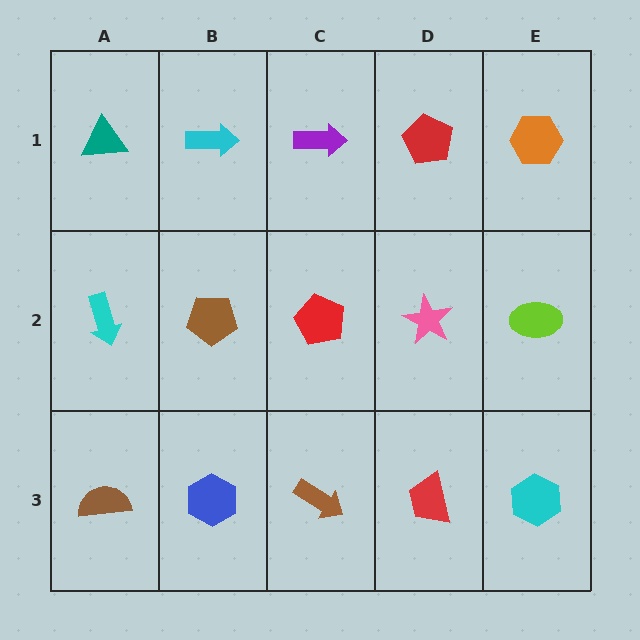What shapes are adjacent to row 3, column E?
A lime ellipse (row 2, column E), a red trapezoid (row 3, column D).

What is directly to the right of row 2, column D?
A lime ellipse.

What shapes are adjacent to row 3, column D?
A pink star (row 2, column D), a brown arrow (row 3, column C), a cyan hexagon (row 3, column E).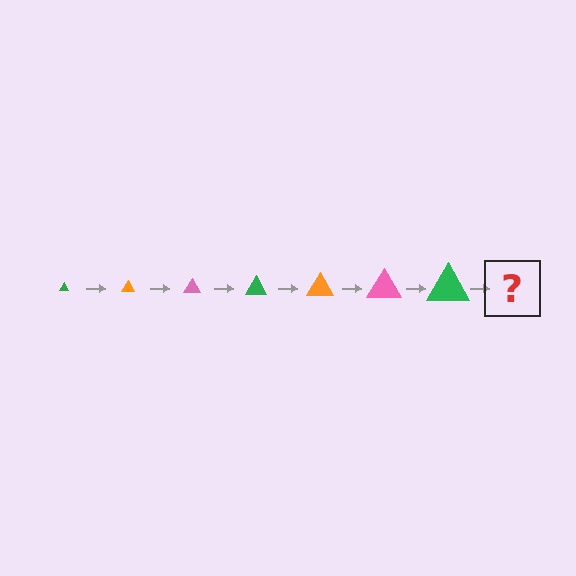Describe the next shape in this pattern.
It should be an orange triangle, larger than the previous one.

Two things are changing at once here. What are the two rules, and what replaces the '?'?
The two rules are that the triangle grows larger each step and the color cycles through green, orange, and pink. The '?' should be an orange triangle, larger than the previous one.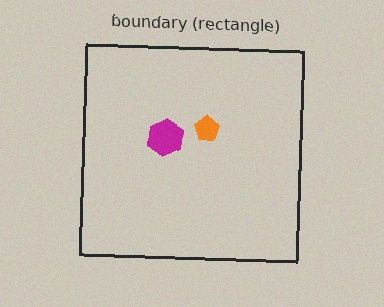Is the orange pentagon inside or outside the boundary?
Inside.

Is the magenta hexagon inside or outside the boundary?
Inside.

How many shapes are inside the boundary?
2 inside, 0 outside.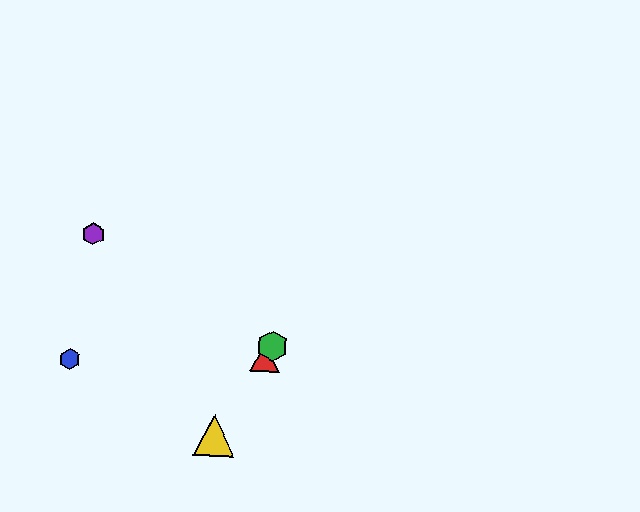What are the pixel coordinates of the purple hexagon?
The purple hexagon is at (93, 234).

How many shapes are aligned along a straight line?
3 shapes (the red triangle, the green hexagon, the yellow triangle) are aligned along a straight line.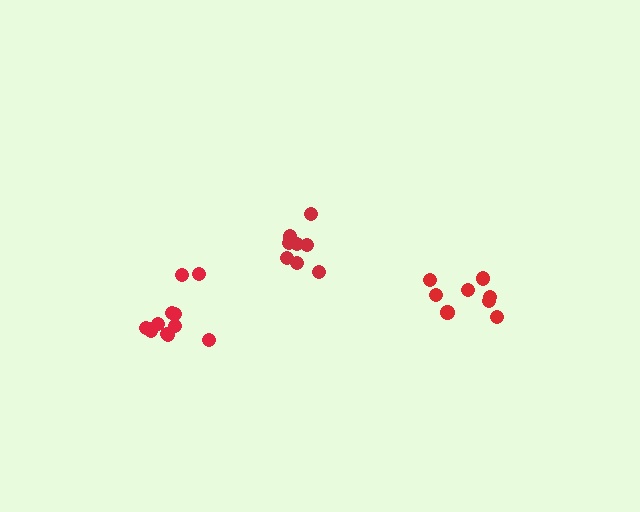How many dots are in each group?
Group 1: 12 dots, Group 2: 8 dots, Group 3: 9 dots (29 total).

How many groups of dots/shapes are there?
There are 3 groups.